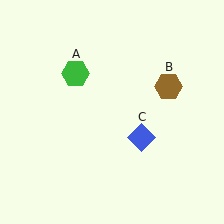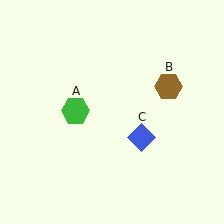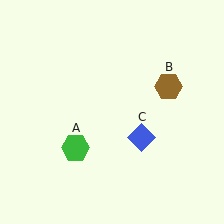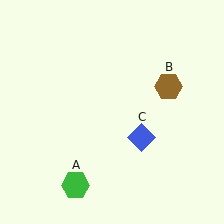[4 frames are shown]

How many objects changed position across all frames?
1 object changed position: green hexagon (object A).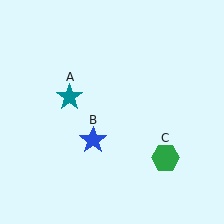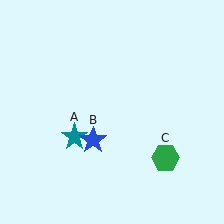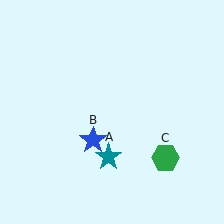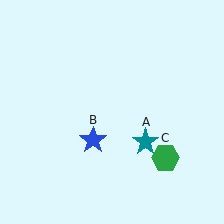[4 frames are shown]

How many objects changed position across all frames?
1 object changed position: teal star (object A).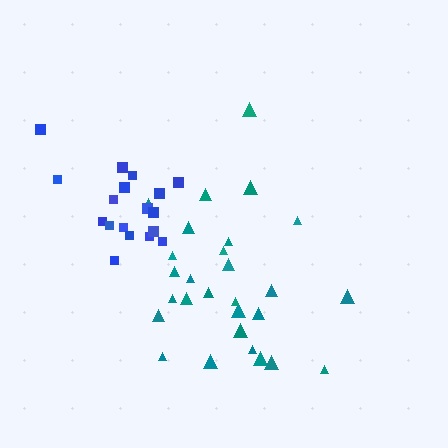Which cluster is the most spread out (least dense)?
Teal.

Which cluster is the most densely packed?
Blue.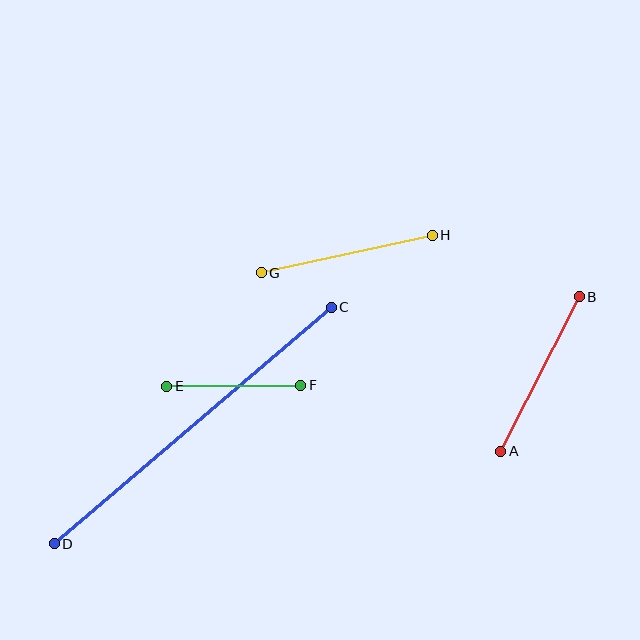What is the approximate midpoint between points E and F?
The midpoint is at approximately (234, 386) pixels.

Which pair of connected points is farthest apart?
Points C and D are farthest apart.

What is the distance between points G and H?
The distance is approximately 175 pixels.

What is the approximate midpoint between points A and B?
The midpoint is at approximately (540, 374) pixels.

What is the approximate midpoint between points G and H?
The midpoint is at approximately (347, 254) pixels.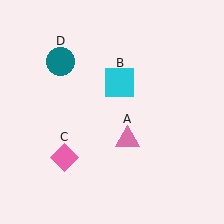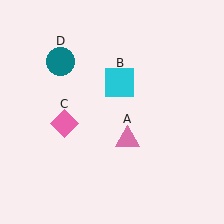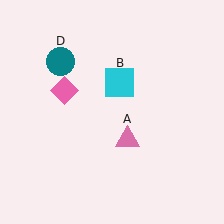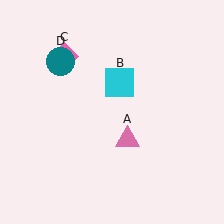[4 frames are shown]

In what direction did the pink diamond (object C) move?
The pink diamond (object C) moved up.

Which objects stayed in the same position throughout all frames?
Pink triangle (object A) and cyan square (object B) and teal circle (object D) remained stationary.